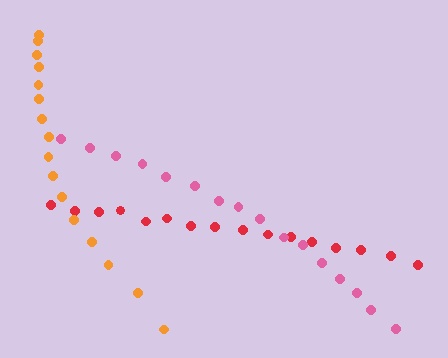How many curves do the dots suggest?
There are 3 distinct paths.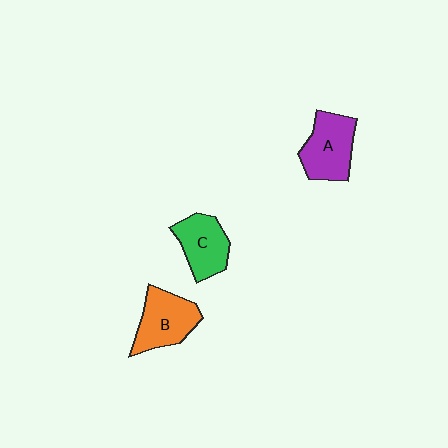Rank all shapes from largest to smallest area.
From largest to smallest: A (purple), B (orange), C (green).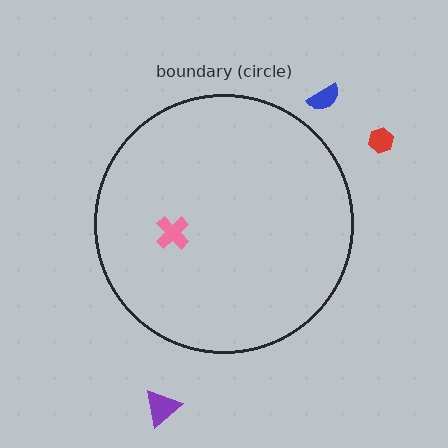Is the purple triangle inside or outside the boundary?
Outside.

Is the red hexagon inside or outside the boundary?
Outside.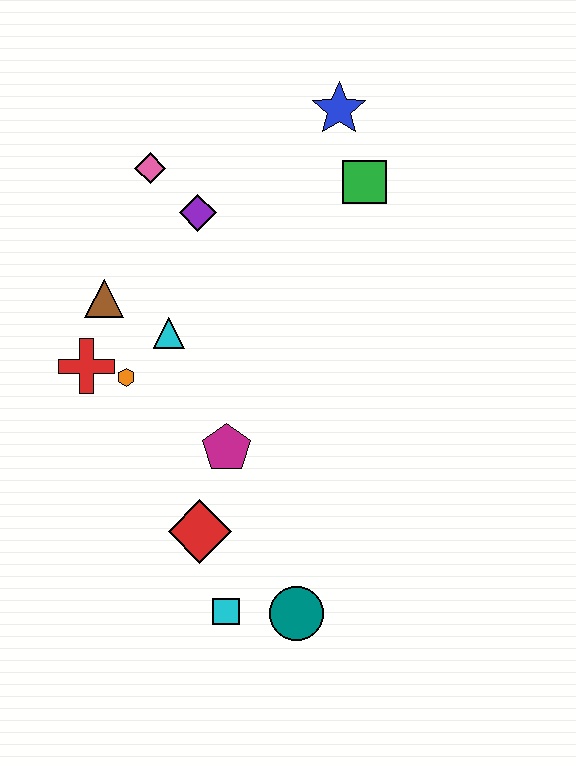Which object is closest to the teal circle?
The cyan square is closest to the teal circle.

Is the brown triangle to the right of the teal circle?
No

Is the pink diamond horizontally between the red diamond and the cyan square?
No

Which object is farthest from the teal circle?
The blue star is farthest from the teal circle.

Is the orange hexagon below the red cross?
Yes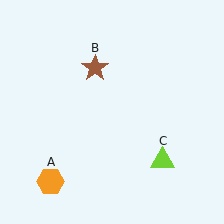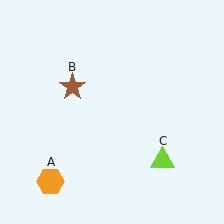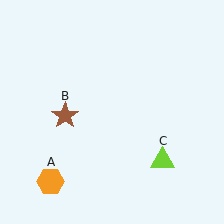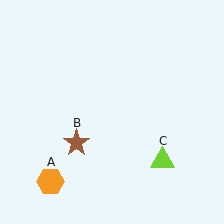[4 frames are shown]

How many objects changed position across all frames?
1 object changed position: brown star (object B).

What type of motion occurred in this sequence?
The brown star (object B) rotated counterclockwise around the center of the scene.